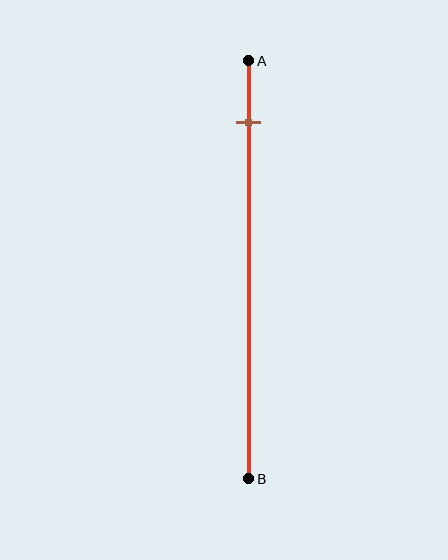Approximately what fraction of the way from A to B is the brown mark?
The brown mark is approximately 15% of the way from A to B.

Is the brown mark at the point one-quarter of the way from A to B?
No, the mark is at about 15% from A, not at the 25% one-quarter point.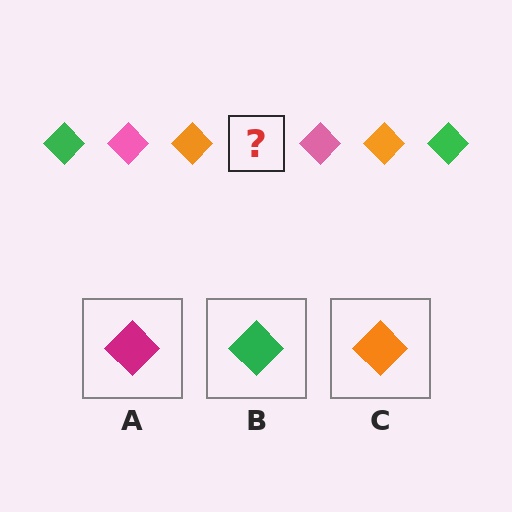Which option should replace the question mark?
Option B.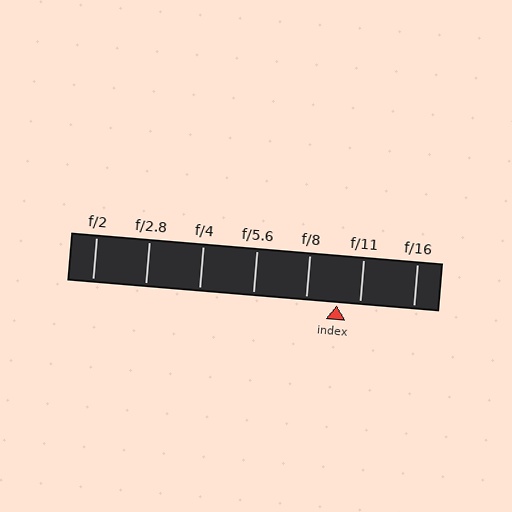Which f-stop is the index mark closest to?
The index mark is closest to f/11.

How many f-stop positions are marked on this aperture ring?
There are 7 f-stop positions marked.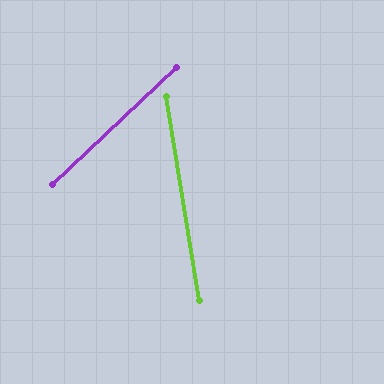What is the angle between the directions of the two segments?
Approximately 56 degrees.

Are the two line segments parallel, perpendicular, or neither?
Neither parallel nor perpendicular — they differ by about 56°.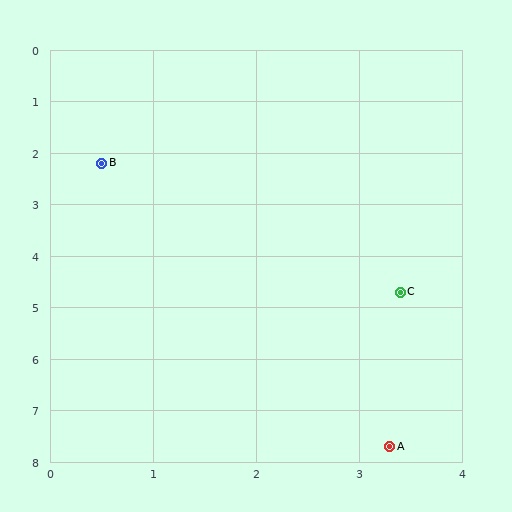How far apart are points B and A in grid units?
Points B and A are about 6.2 grid units apart.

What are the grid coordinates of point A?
Point A is at approximately (3.3, 7.7).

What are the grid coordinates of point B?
Point B is at approximately (0.5, 2.2).